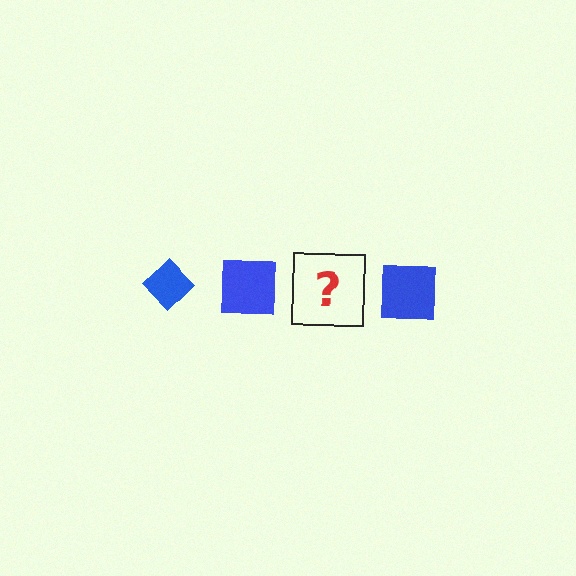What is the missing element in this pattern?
The missing element is a blue diamond.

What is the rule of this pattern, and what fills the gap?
The rule is that the pattern cycles through diamond, square shapes in blue. The gap should be filled with a blue diamond.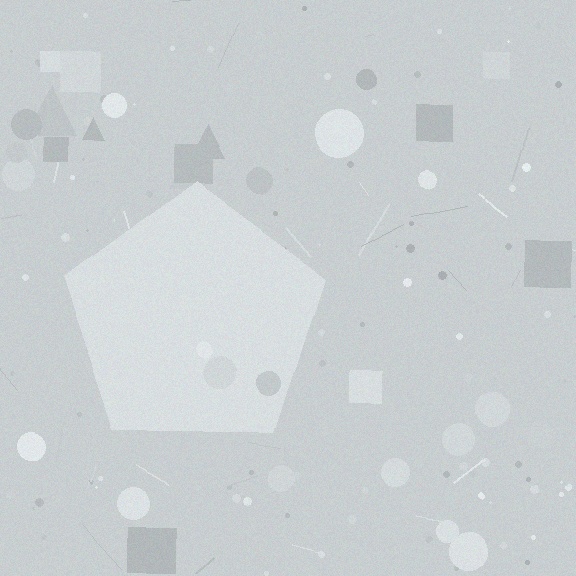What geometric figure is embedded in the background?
A pentagon is embedded in the background.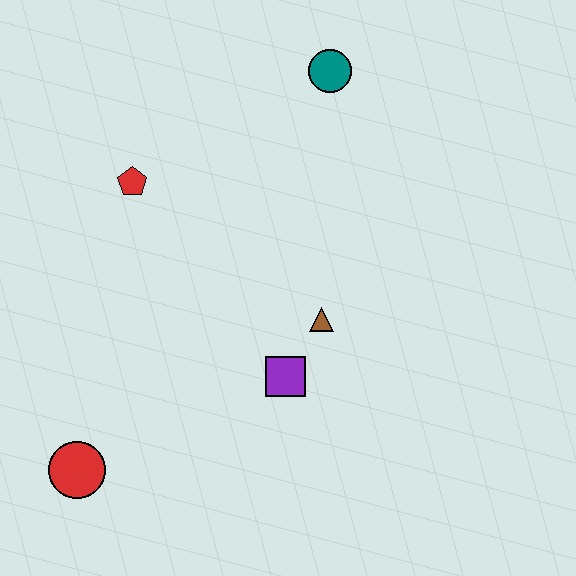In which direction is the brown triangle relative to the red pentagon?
The brown triangle is to the right of the red pentagon.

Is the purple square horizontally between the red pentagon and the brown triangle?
Yes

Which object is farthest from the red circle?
The teal circle is farthest from the red circle.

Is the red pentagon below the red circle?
No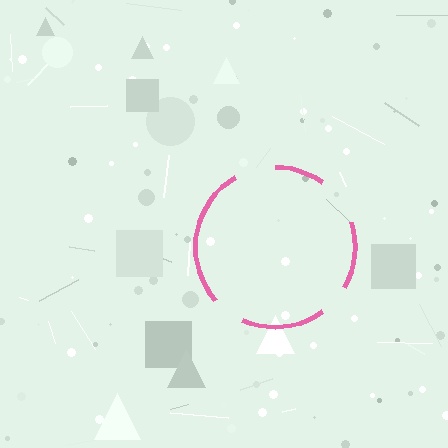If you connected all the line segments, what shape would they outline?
They would outline a circle.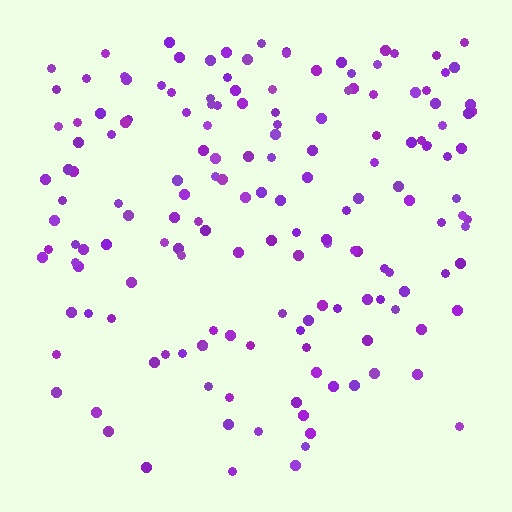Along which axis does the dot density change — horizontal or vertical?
Vertical.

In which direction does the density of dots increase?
From bottom to top, with the top side densest.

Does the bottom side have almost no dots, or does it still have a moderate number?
Still a moderate number, just noticeably fewer than the top.